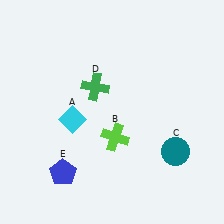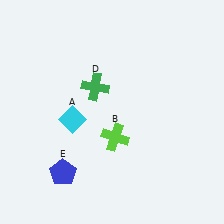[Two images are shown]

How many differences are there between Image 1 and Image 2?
There is 1 difference between the two images.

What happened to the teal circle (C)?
The teal circle (C) was removed in Image 2. It was in the bottom-right area of Image 1.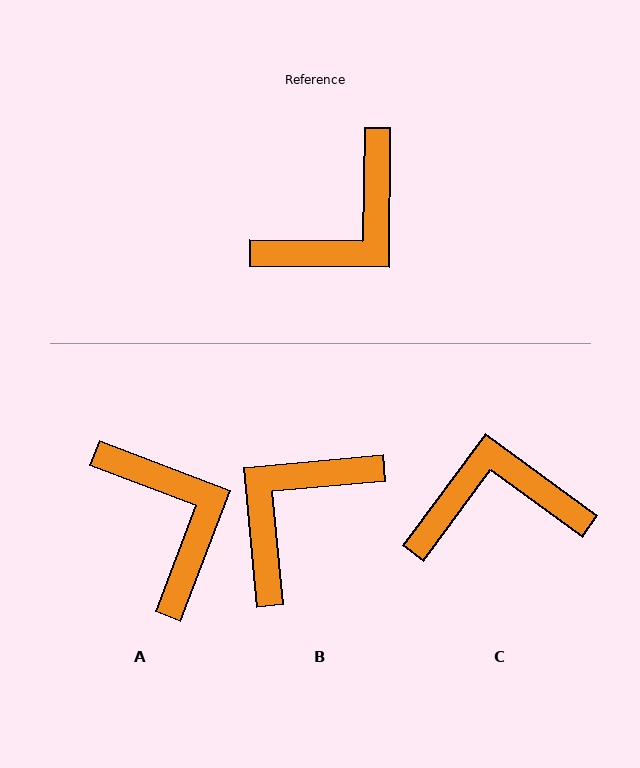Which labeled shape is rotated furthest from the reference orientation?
B, about 174 degrees away.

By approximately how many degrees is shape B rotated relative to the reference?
Approximately 174 degrees clockwise.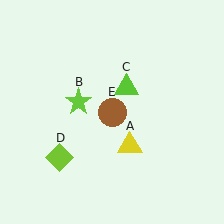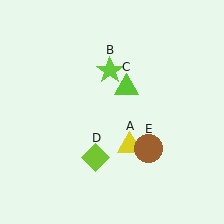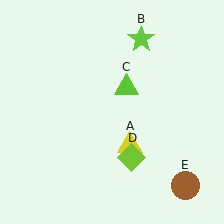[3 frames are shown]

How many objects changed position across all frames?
3 objects changed position: lime star (object B), lime diamond (object D), brown circle (object E).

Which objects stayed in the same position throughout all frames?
Yellow triangle (object A) and lime triangle (object C) remained stationary.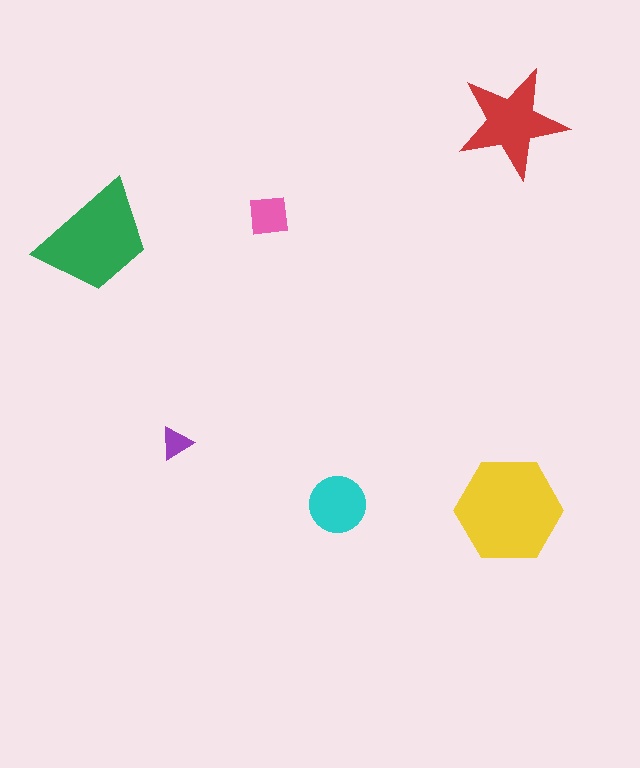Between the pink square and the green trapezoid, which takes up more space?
The green trapezoid.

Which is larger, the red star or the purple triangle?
The red star.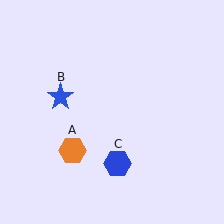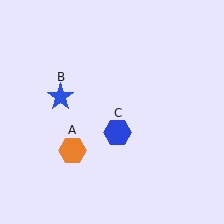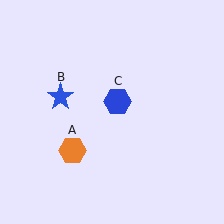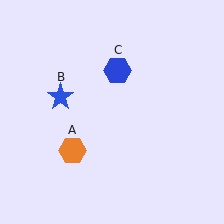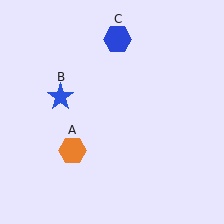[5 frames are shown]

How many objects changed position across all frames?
1 object changed position: blue hexagon (object C).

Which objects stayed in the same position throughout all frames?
Orange hexagon (object A) and blue star (object B) remained stationary.